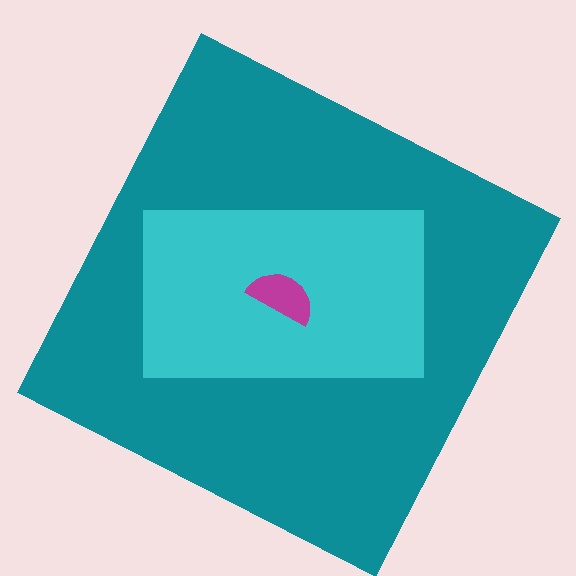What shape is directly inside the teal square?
The cyan rectangle.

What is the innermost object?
The magenta semicircle.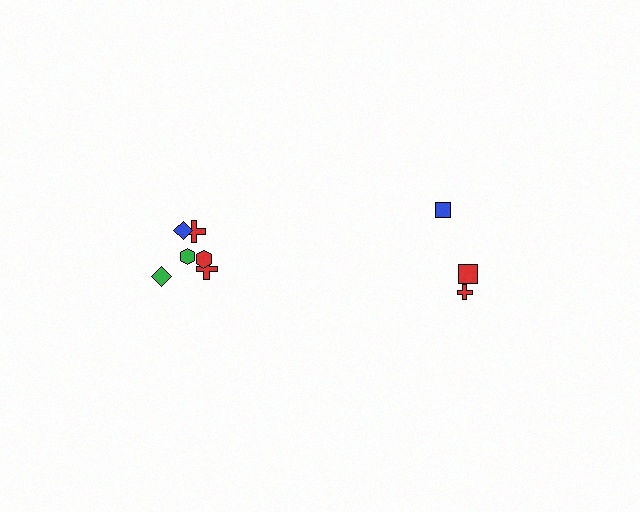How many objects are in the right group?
There are 3 objects.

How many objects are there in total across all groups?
There are 9 objects.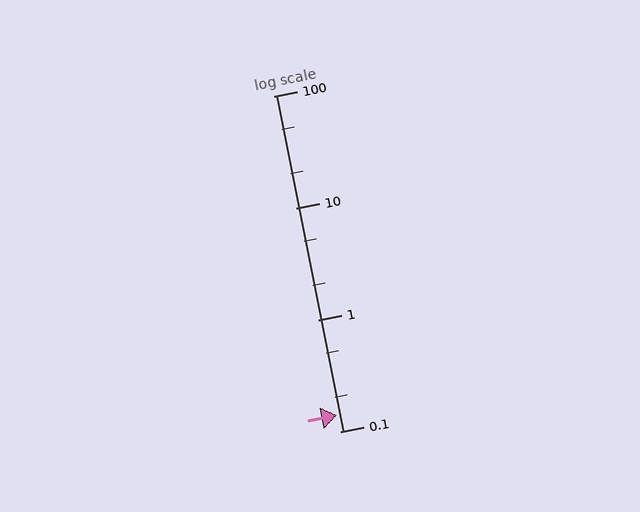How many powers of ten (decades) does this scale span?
The scale spans 3 decades, from 0.1 to 100.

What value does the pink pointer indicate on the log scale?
The pointer indicates approximately 0.14.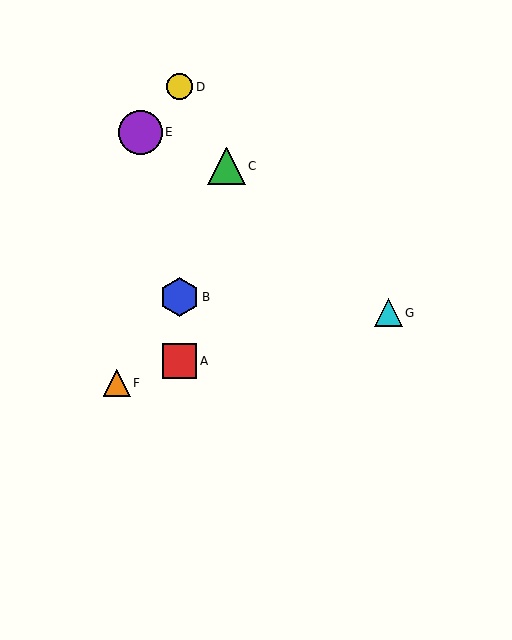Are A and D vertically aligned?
Yes, both are at x≈180.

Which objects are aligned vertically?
Objects A, B, D are aligned vertically.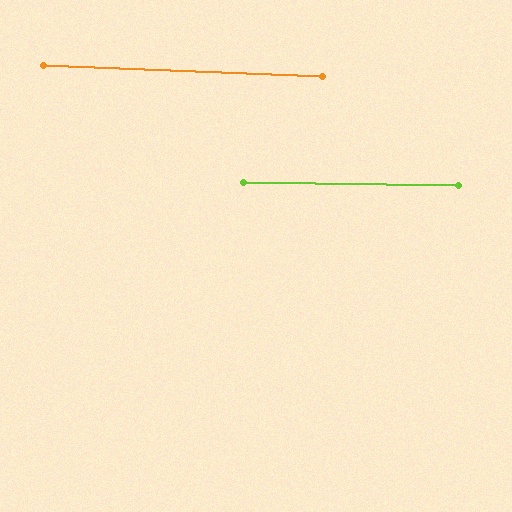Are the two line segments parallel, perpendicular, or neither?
Parallel — their directions differ by only 1.3°.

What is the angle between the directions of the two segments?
Approximately 1 degree.